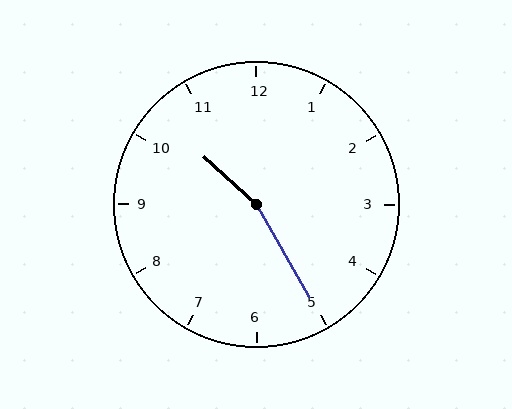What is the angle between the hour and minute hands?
Approximately 162 degrees.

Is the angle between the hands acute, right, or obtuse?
It is obtuse.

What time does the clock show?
10:25.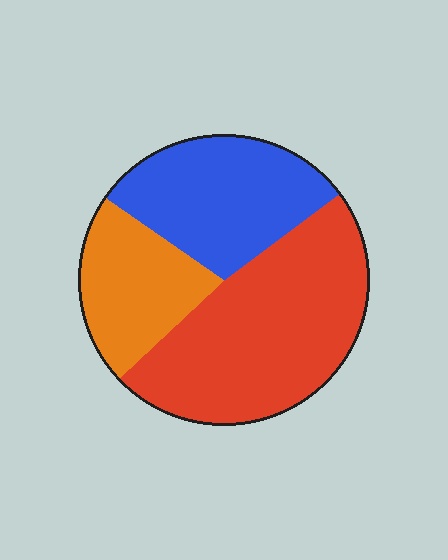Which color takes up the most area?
Red, at roughly 50%.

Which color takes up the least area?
Orange, at roughly 20%.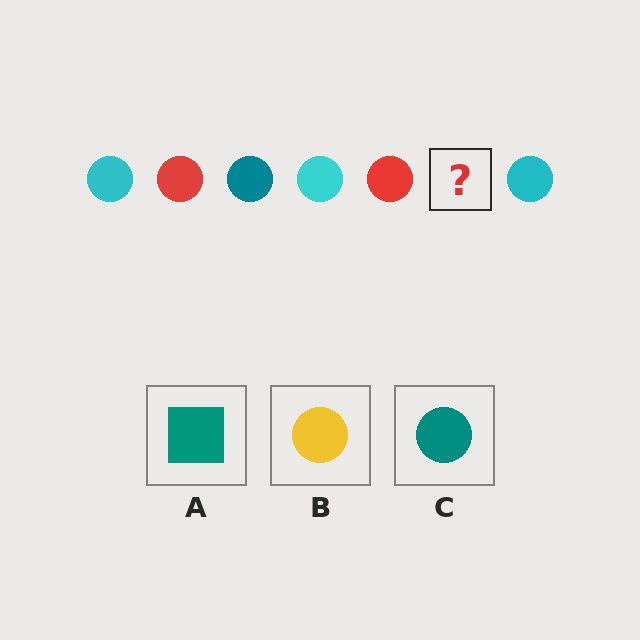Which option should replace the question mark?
Option C.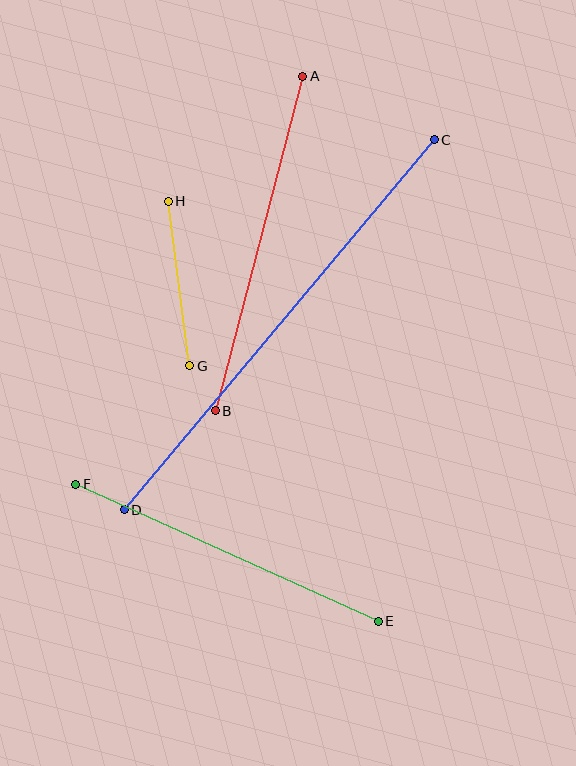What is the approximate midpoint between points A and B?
The midpoint is at approximately (259, 243) pixels.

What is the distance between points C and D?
The distance is approximately 483 pixels.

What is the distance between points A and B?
The distance is approximately 345 pixels.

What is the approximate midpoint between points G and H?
The midpoint is at approximately (179, 283) pixels.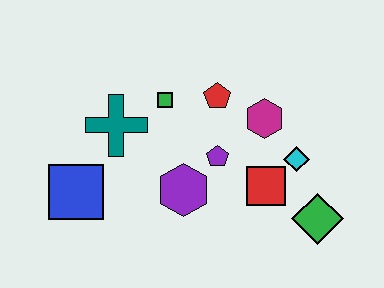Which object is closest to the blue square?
The teal cross is closest to the blue square.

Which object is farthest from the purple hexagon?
The green diamond is farthest from the purple hexagon.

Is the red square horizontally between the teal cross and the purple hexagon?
No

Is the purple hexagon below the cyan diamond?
Yes